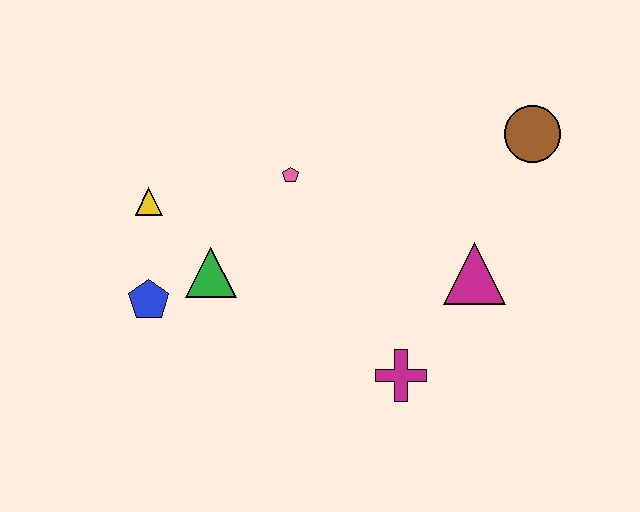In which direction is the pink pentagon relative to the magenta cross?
The pink pentagon is above the magenta cross.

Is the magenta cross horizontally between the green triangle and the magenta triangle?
Yes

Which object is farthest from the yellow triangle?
The brown circle is farthest from the yellow triangle.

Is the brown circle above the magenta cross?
Yes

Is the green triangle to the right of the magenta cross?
No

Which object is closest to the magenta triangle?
The magenta cross is closest to the magenta triangle.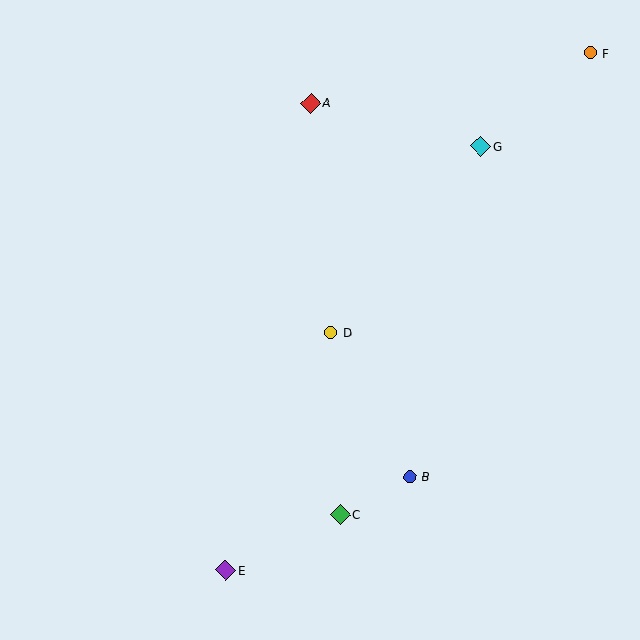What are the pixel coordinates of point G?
Point G is at (481, 147).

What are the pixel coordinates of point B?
Point B is at (410, 477).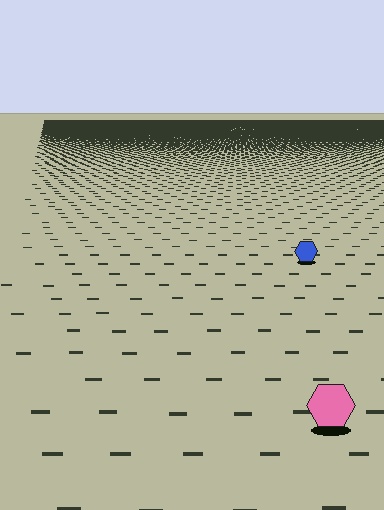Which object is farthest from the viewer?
The blue hexagon is farthest from the viewer. It appears smaller and the ground texture around it is denser.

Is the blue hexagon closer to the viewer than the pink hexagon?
No. The pink hexagon is closer — you can tell from the texture gradient: the ground texture is coarser near it.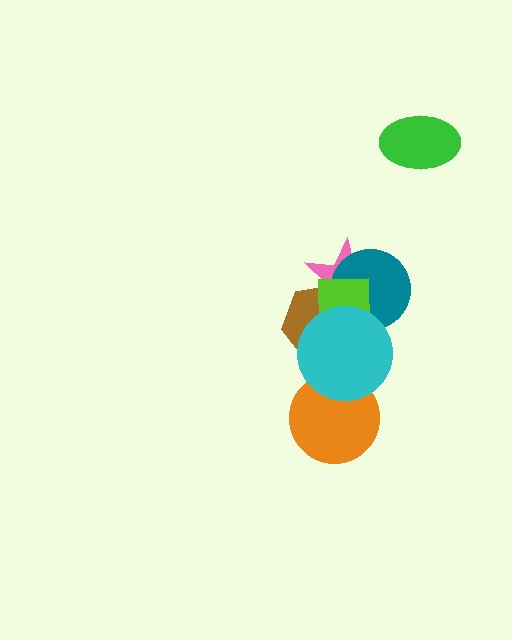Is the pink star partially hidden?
Yes, it is partially covered by another shape.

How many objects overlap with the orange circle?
1 object overlaps with the orange circle.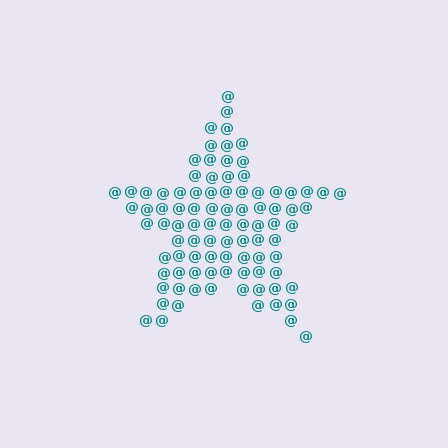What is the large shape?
The large shape is a star.